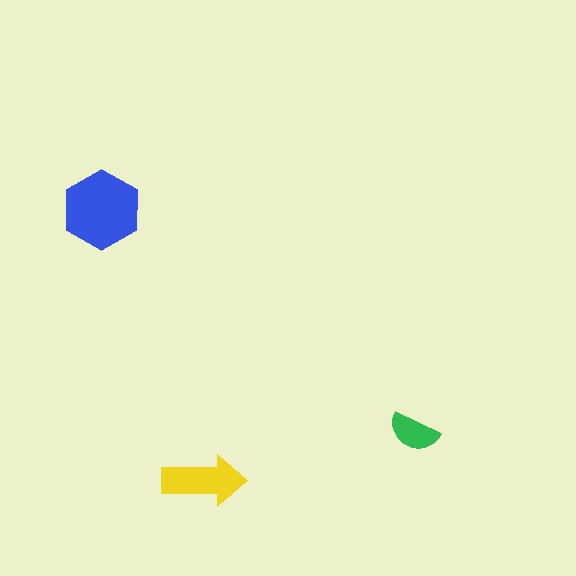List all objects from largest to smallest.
The blue hexagon, the yellow arrow, the green semicircle.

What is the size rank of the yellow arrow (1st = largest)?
2nd.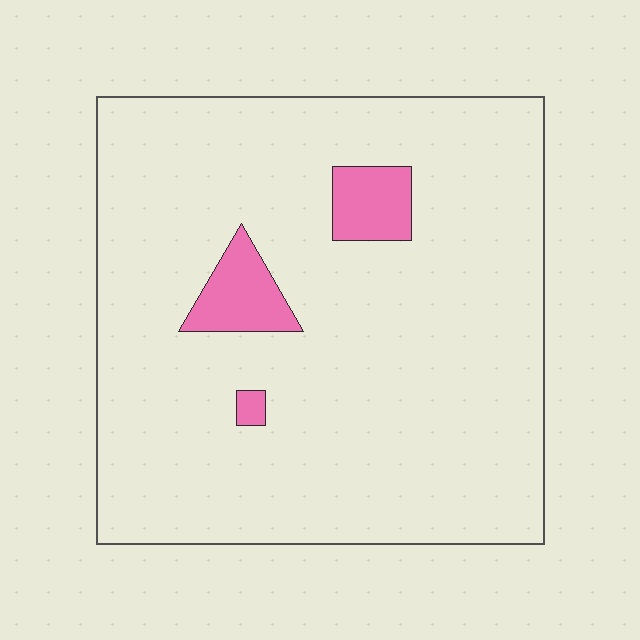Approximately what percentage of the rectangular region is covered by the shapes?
Approximately 5%.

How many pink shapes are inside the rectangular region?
3.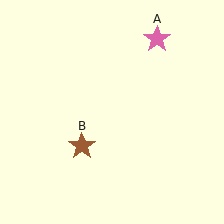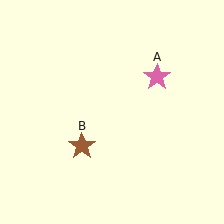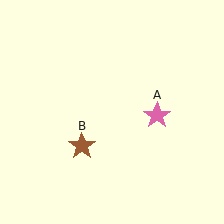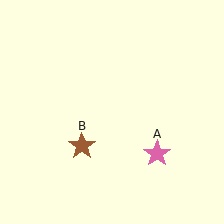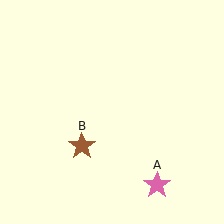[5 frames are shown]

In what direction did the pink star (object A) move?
The pink star (object A) moved down.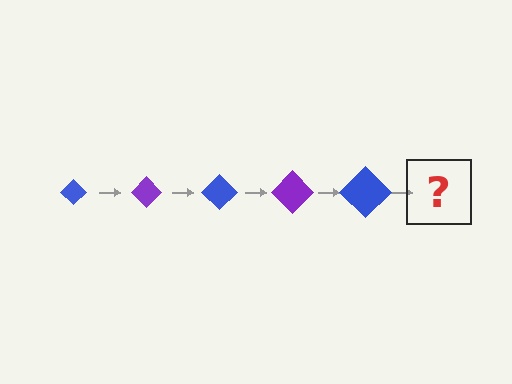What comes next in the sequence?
The next element should be a purple diamond, larger than the previous one.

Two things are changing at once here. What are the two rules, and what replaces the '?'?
The two rules are that the diamond grows larger each step and the color cycles through blue and purple. The '?' should be a purple diamond, larger than the previous one.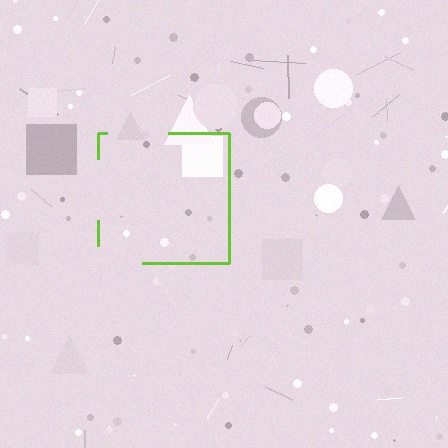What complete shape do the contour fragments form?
The contour fragments form a square.